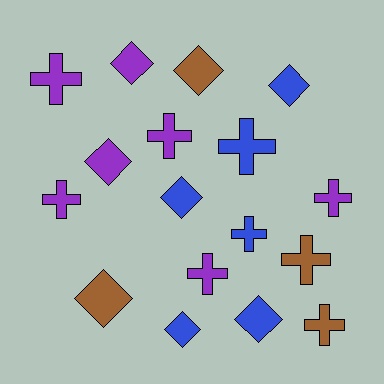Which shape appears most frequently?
Cross, with 9 objects.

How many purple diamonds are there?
There are 2 purple diamonds.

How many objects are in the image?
There are 17 objects.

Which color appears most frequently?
Purple, with 7 objects.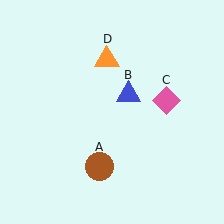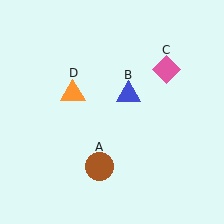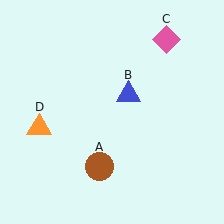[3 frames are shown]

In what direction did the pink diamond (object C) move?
The pink diamond (object C) moved up.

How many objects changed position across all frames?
2 objects changed position: pink diamond (object C), orange triangle (object D).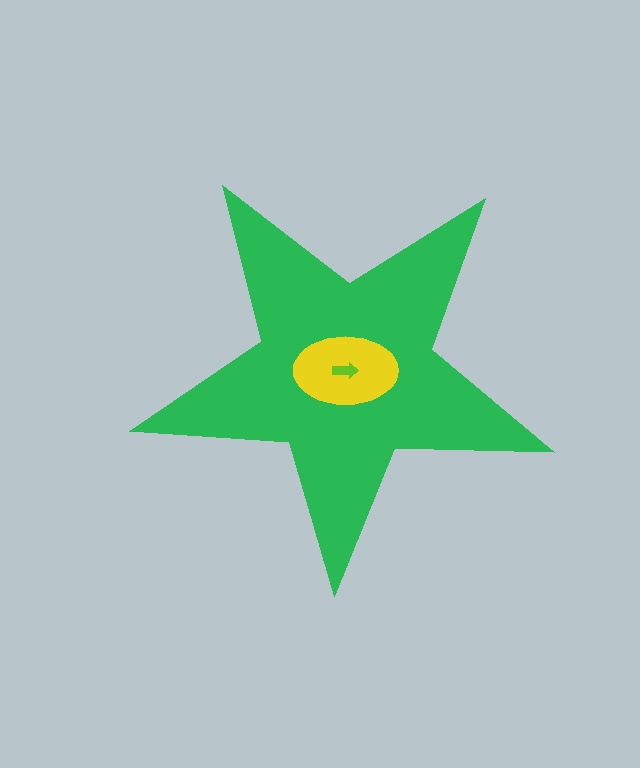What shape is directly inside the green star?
The yellow ellipse.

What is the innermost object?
The lime arrow.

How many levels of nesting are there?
3.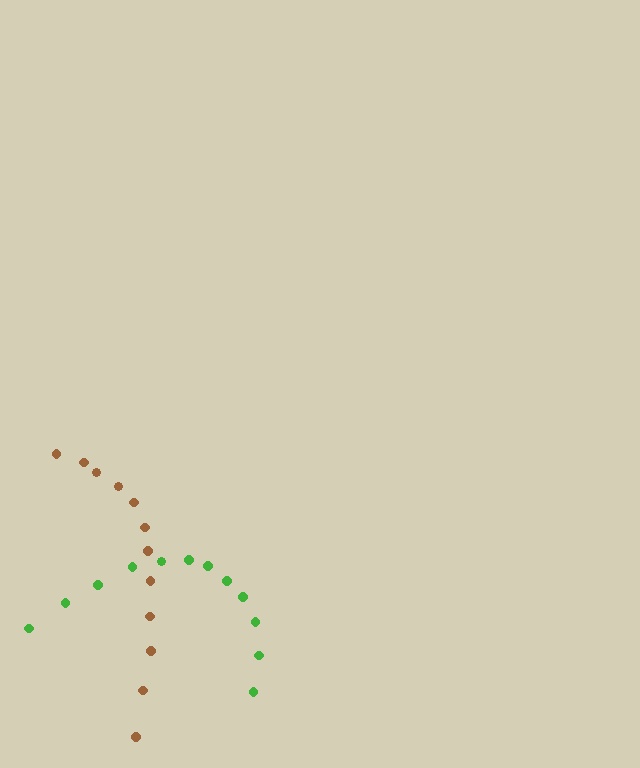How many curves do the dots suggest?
There are 2 distinct paths.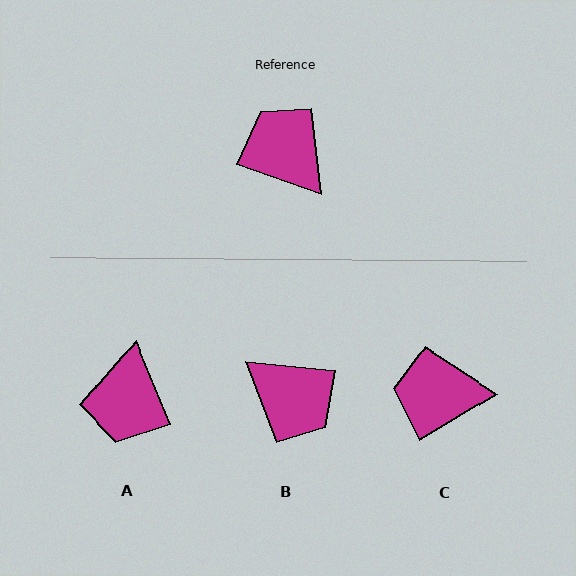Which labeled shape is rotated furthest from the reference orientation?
B, about 166 degrees away.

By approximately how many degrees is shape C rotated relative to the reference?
Approximately 51 degrees counter-clockwise.